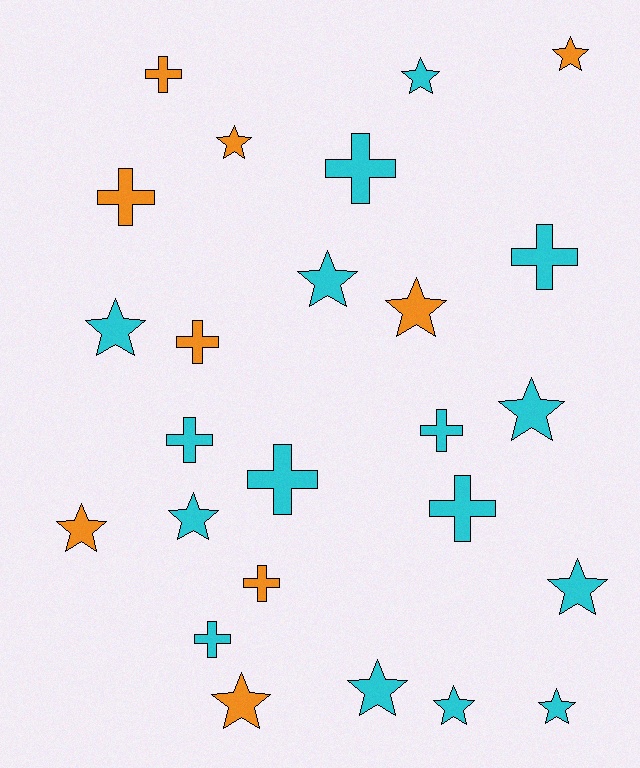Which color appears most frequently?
Cyan, with 16 objects.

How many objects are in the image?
There are 25 objects.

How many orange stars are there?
There are 5 orange stars.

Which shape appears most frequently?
Star, with 14 objects.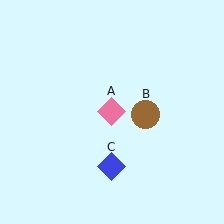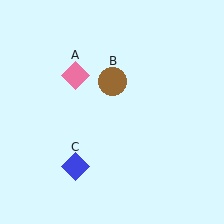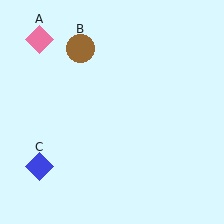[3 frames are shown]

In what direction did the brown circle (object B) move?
The brown circle (object B) moved up and to the left.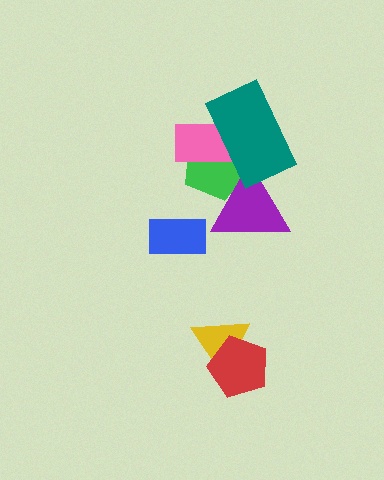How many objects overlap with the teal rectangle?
3 objects overlap with the teal rectangle.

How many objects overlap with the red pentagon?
1 object overlaps with the red pentagon.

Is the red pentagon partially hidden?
No, no other shape covers it.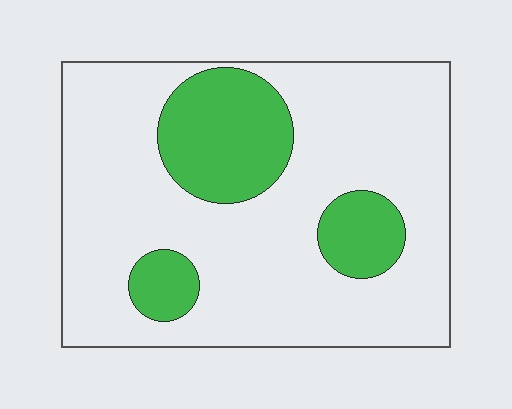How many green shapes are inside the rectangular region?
3.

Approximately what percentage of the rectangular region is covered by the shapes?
Approximately 20%.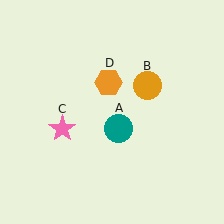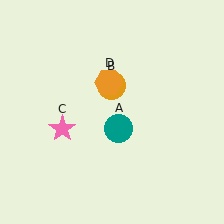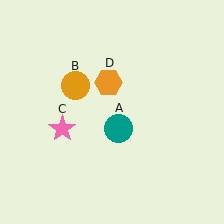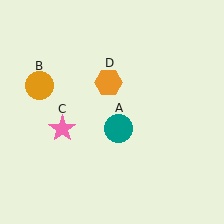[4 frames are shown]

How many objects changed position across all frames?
1 object changed position: orange circle (object B).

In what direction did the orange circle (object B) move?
The orange circle (object B) moved left.